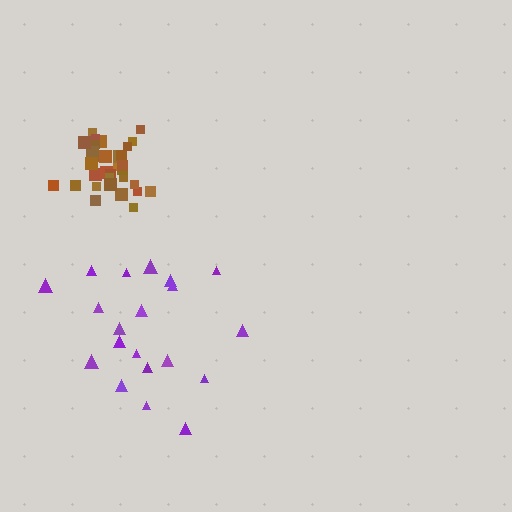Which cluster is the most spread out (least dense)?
Purple.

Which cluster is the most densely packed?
Brown.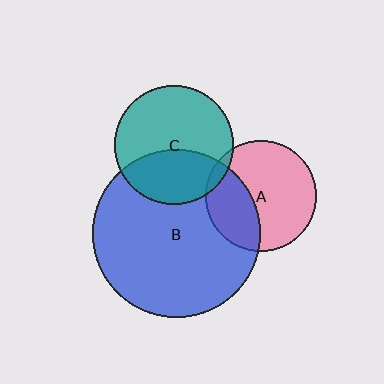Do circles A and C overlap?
Yes.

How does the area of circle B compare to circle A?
Approximately 2.3 times.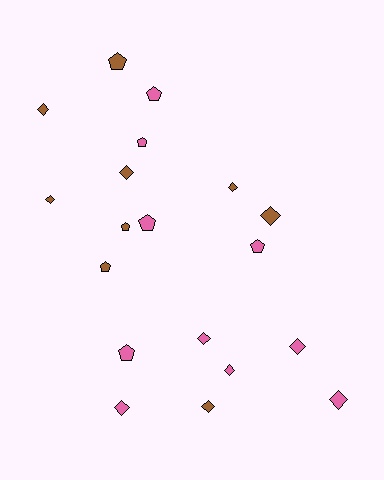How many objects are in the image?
There are 19 objects.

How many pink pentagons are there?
There are 5 pink pentagons.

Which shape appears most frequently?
Diamond, with 11 objects.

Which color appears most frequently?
Pink, with 10 objects.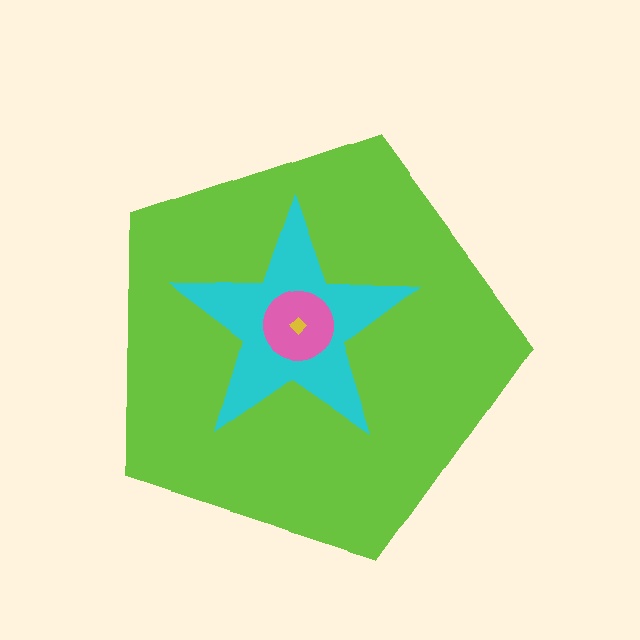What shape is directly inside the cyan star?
The pink circle.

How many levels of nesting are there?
4.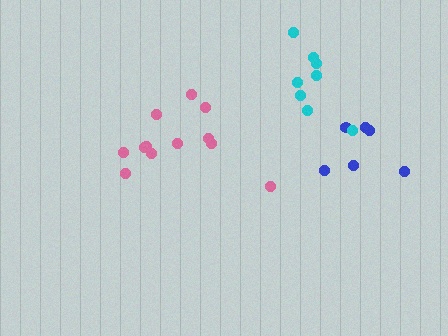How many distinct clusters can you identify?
There are 3 distinct clusters.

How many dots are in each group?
Group 1: 6 dots, Group 2: 8 dots, Group 3: 12 dots (26 total).